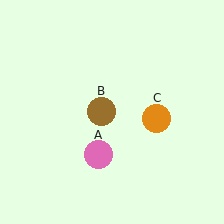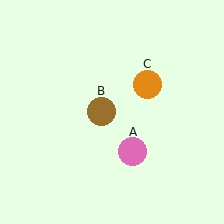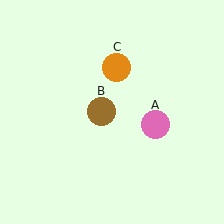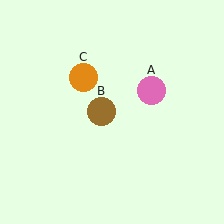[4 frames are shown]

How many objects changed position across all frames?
2 objects changed position: pink circle (object A), orange circle (object C).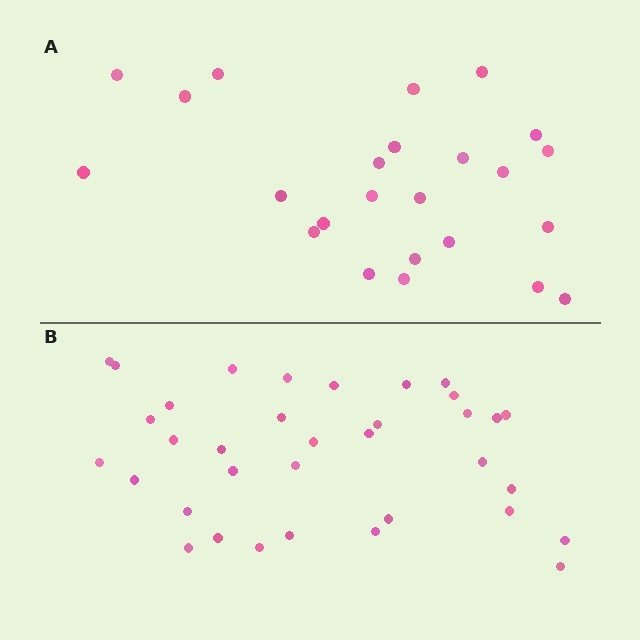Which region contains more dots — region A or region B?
Region B (the bottom region) has more dots.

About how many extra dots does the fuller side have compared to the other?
Region B has roughly 12 or so more dots than region A.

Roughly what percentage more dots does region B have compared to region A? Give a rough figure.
About 45% more.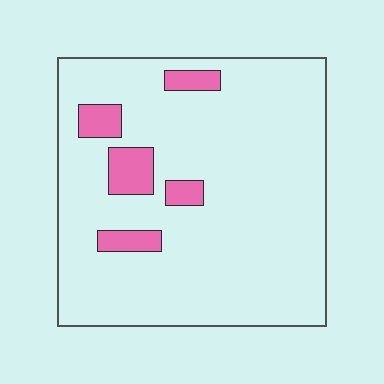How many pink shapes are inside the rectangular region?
5.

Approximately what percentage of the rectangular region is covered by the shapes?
Approximately 10%.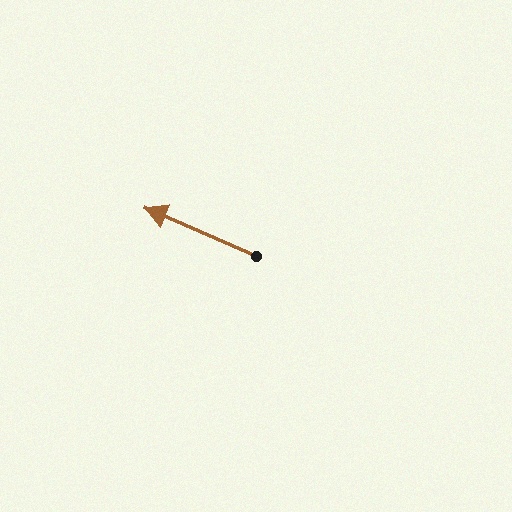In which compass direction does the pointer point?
Northwest.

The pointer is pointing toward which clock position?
Roughly 10 o'clock.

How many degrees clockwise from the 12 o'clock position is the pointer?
Approximately 294 degrees.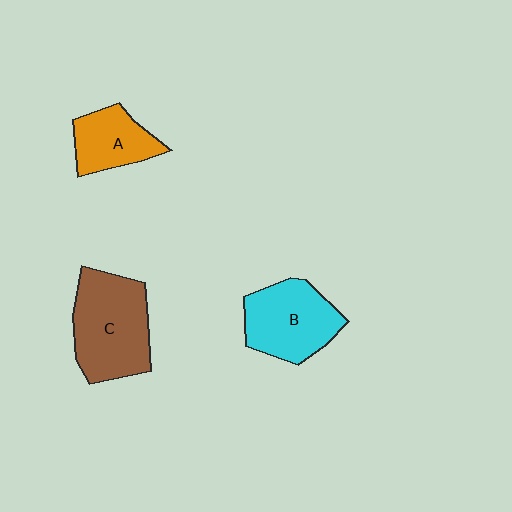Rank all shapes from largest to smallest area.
From largest to smallest: C (brown), B (cyan), A (orange).